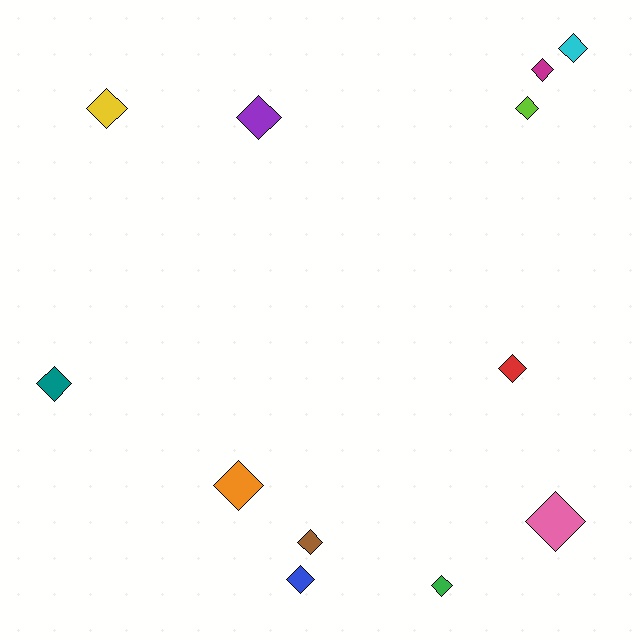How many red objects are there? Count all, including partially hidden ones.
There is 1 red object.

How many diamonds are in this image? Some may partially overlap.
There are 12 diamonds.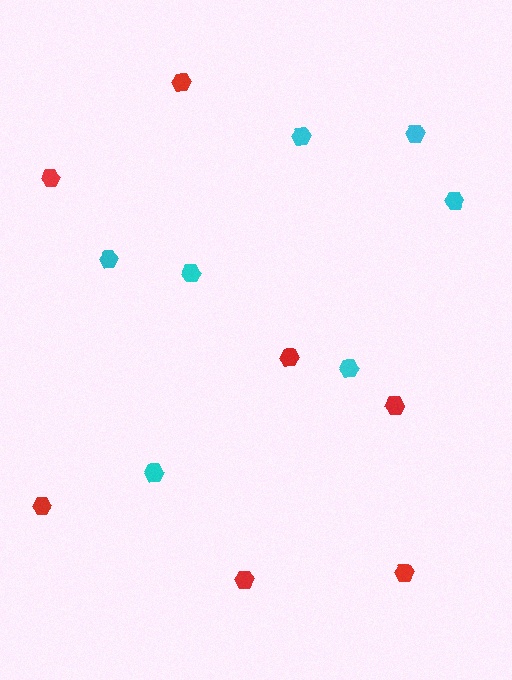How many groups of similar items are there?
There are 2 groups: one group of red hexagons (7) and one group of cyan hexagons (7).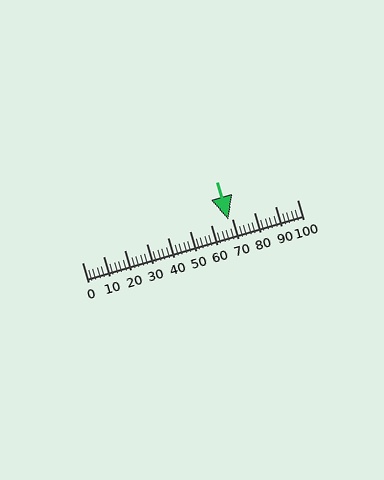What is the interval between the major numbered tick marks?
The major tick marks are spaced 10 units apart.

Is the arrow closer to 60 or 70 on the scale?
The arrow is closer to 70.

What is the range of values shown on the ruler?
The ruler shows values from 0 to 100.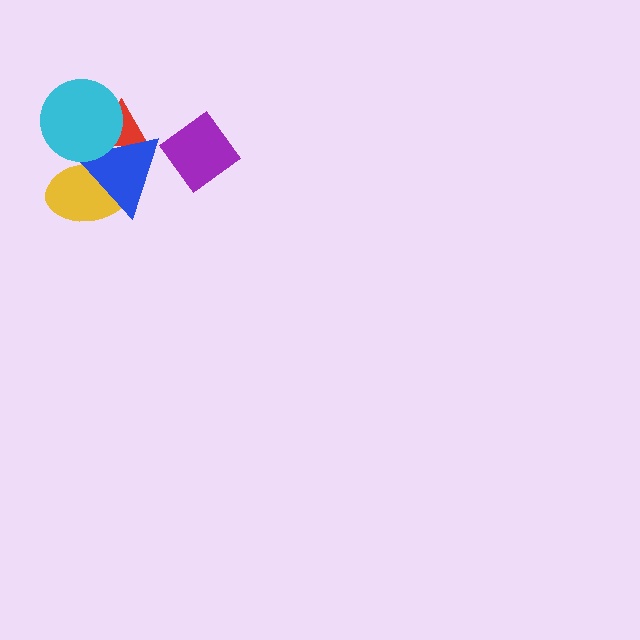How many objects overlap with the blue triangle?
4 objects overlap with the blue triangle.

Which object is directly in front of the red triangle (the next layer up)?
The blue triangle is directly in front of the red triangle.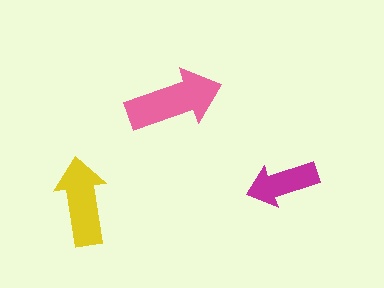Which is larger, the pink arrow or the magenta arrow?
The pink one.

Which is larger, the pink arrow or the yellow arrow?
The pink one.